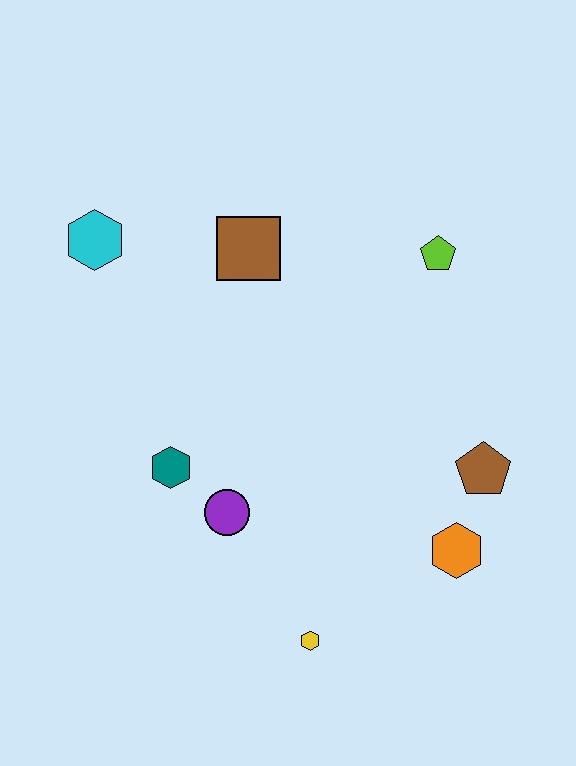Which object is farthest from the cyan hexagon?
The orange hexagon is farthest from the cyan hexagon.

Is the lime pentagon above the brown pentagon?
Yes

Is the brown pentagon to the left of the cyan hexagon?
No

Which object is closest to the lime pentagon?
The brown square is closest to the lime pentagon.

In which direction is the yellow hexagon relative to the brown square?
The yellow hexagon is below the brown square.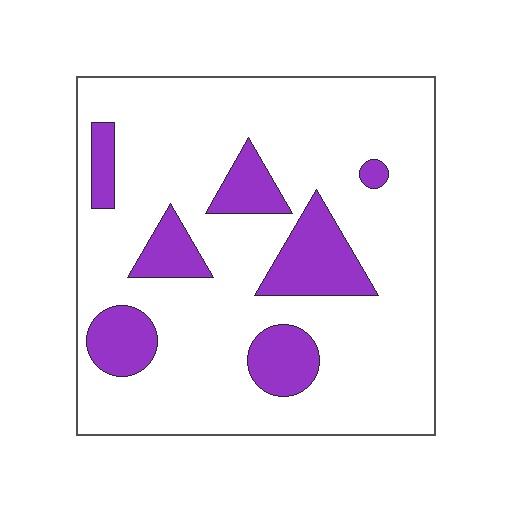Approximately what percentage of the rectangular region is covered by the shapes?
Approximately 20%.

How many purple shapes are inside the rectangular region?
7.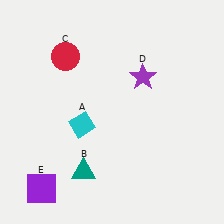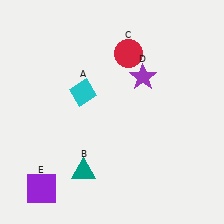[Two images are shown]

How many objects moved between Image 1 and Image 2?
2 objects moved between the two images.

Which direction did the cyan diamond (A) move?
The cyan diamond (A) moved up.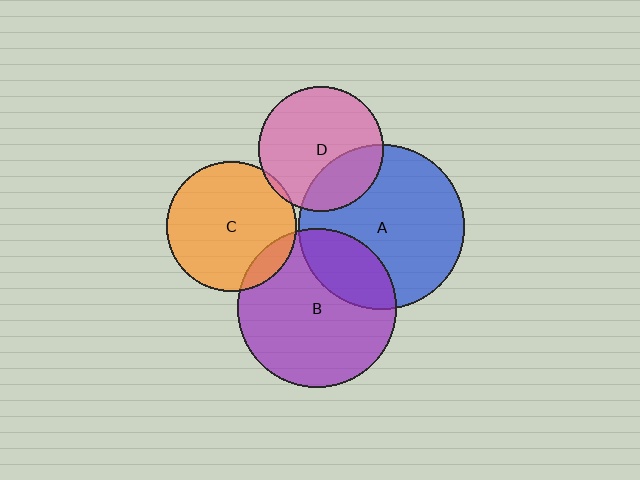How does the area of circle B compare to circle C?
Approximately 1.5 times.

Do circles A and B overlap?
Yes.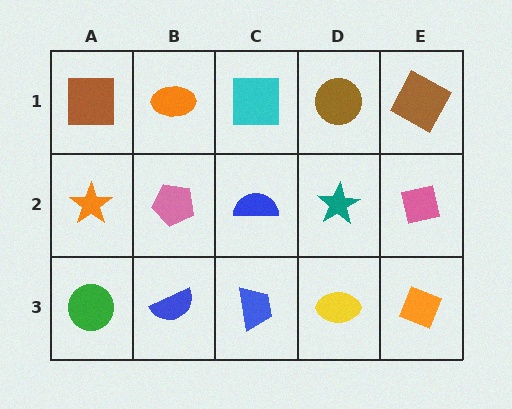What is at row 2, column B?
A pink pentagon.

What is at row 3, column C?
A blue trapezoid.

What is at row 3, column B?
A blue semicircle.